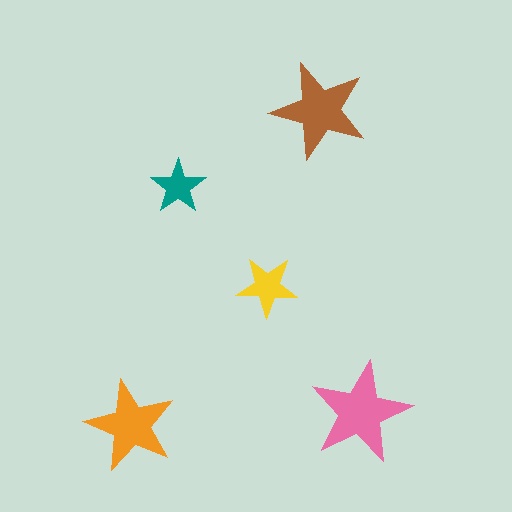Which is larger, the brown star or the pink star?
The pink one.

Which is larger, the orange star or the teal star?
The orange one.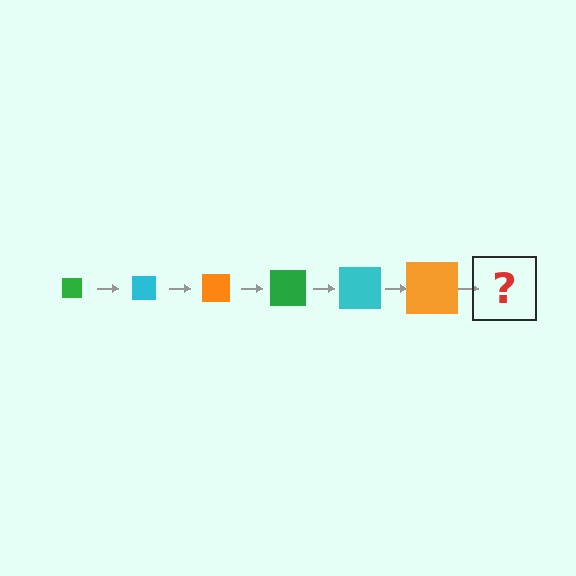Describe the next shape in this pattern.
It should be a green square, larger than the previous one.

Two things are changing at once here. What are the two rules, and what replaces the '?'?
The two rules are that the square grows larger each step and the color cycles through green, cyan, and orange. The '?' should be a green square, larger than the previous one.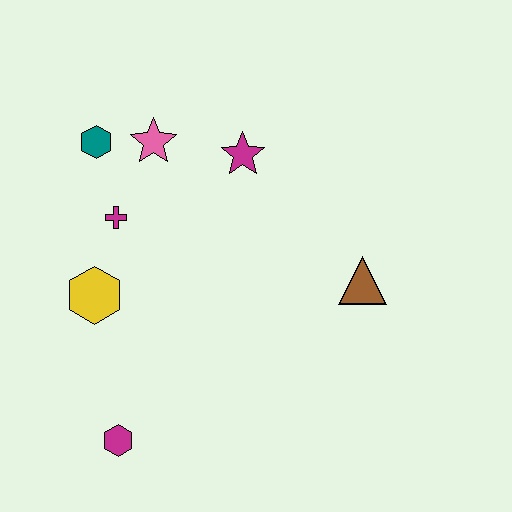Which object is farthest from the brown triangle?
The teal hexagon is farthest from the brown triangle.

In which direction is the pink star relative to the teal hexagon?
The pink star is to the right of the teal hexagon.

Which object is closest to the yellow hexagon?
The magenta cross is closest to the yellow hexagon.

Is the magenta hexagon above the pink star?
No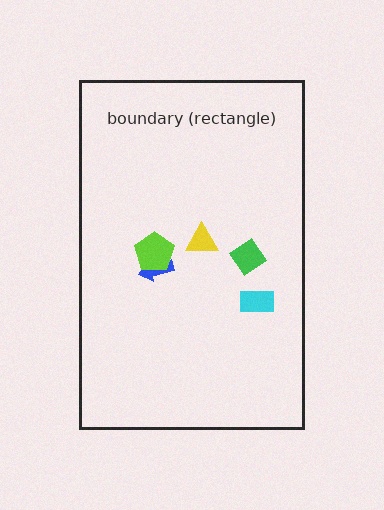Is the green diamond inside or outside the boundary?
Inside.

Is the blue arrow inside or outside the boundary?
Inside.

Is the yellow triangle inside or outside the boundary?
Inside.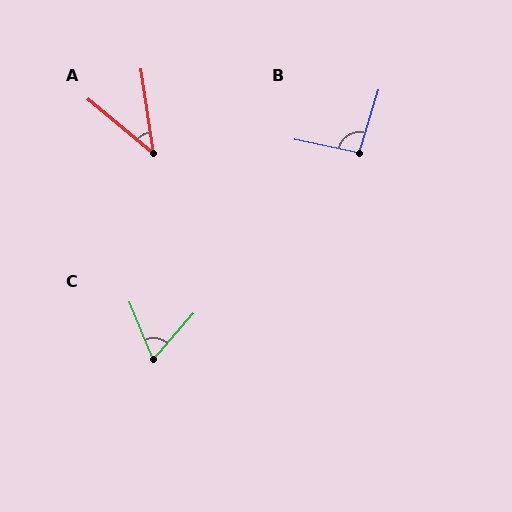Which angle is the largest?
B, at approximately 95 degrees.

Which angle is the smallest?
A, at approximately 42 degrees.